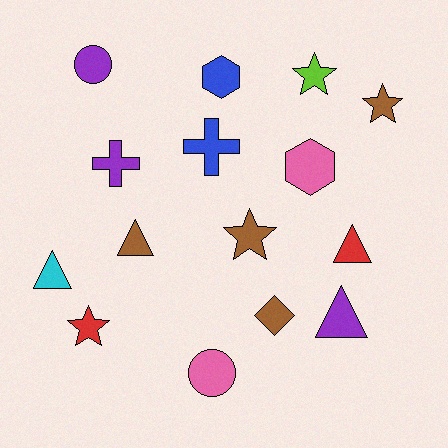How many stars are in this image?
There are 4 stars.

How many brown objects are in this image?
There are 4 brown objects.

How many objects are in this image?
There are 15 objects.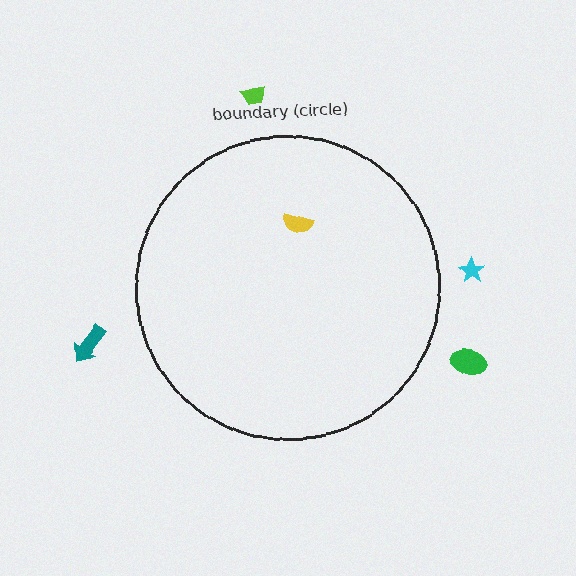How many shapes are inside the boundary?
1 inside, 4 outside.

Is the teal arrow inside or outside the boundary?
Outside.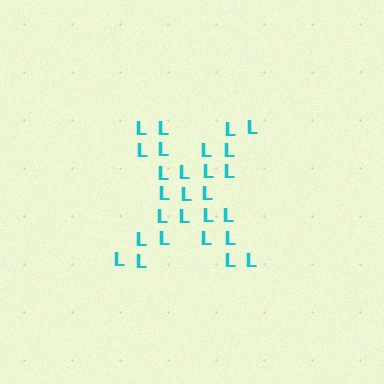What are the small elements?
The small elements are letter L's.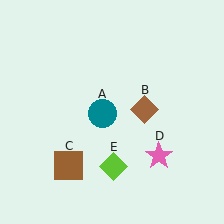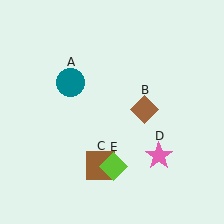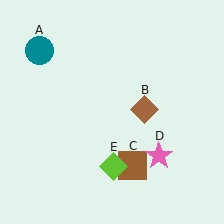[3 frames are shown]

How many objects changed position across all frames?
2 objects changed position: teal circle (object A), brown square (object C).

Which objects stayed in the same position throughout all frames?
Brown diamond (object B) and pink star (object D) and lime diamond (object E) remained stationary.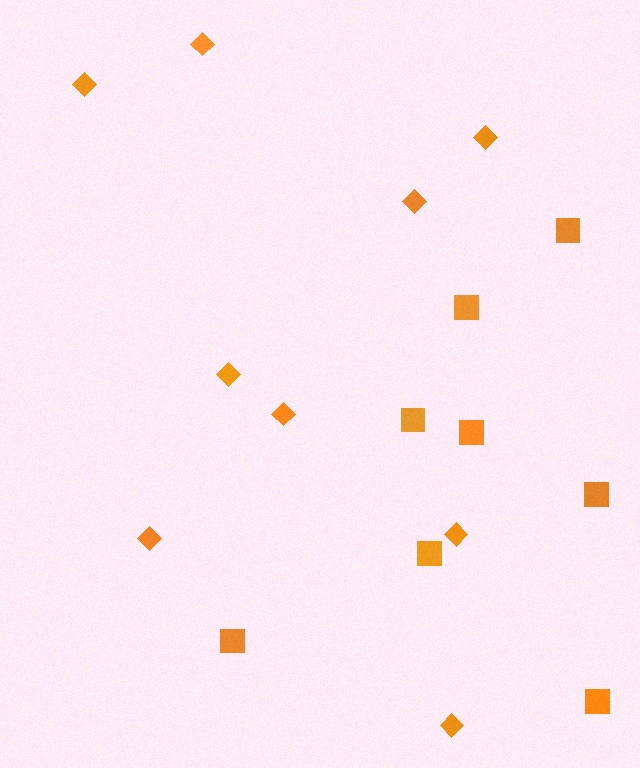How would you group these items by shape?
There are 2 groups: one group of squares (8) and one group of diamonds (9).